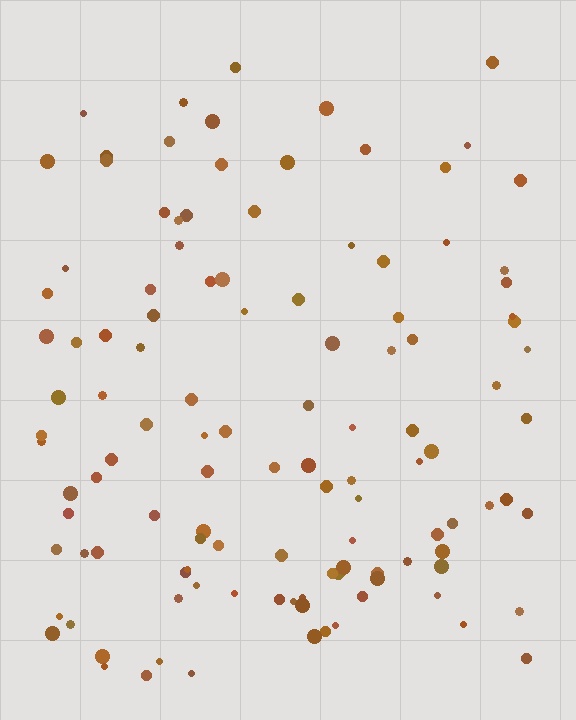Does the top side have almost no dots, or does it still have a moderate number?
Still a moderate number, just noticeably fewer than the bottom.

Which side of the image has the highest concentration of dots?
The bottom.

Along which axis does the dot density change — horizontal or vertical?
Vertical.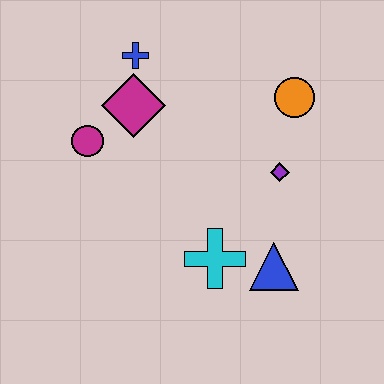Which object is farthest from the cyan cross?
The blue cross is farthest from the cyan cross.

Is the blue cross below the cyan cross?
No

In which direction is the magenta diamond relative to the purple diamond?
The magenta diamond is to the left of the purple diamond.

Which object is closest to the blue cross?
The magenta diamond is closest to the blue cross.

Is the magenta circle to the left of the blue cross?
Yes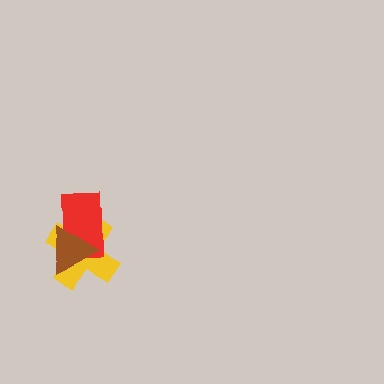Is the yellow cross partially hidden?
Yes, it is partially covered by another shape.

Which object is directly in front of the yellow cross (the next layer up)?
The red rectangle is directly in front of the yellow cross.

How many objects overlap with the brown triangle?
2 objects overlap with the brown triangle.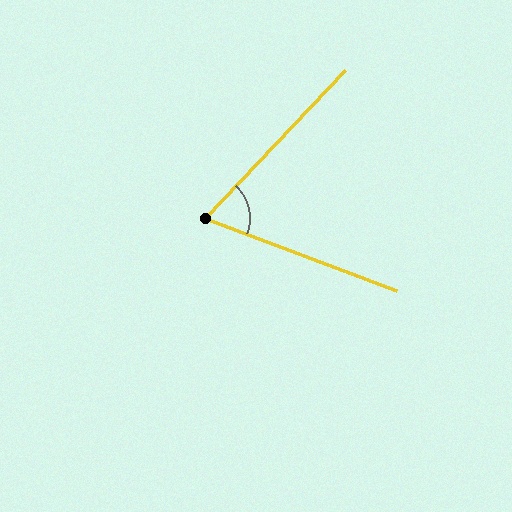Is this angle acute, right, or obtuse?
It is acute.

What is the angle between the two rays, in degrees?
Approximately 67 degrees.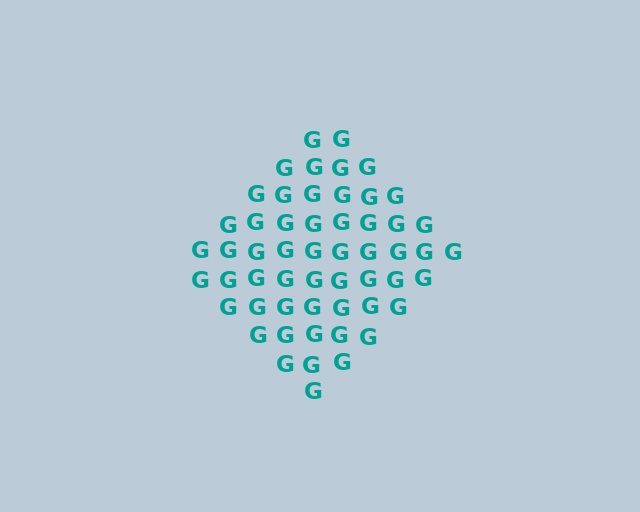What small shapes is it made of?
It is made of small letter G's.